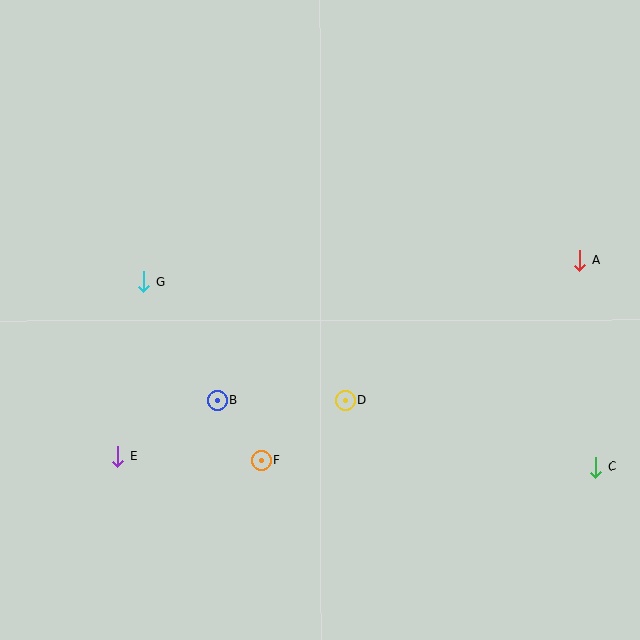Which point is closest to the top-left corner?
Point G is closest to the top-left corner.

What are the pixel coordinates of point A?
Point A is at (580, 260).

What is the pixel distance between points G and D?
The distance between G and D is 234 pixels.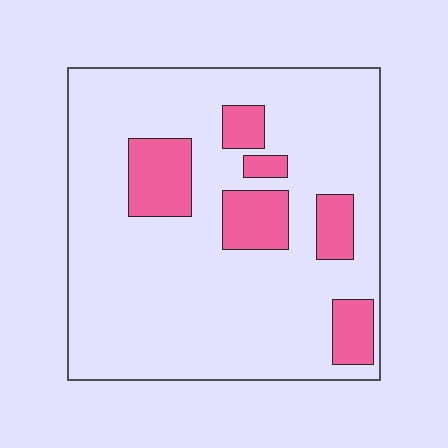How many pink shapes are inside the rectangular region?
6.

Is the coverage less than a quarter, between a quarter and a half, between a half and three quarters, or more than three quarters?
Less than a quarter.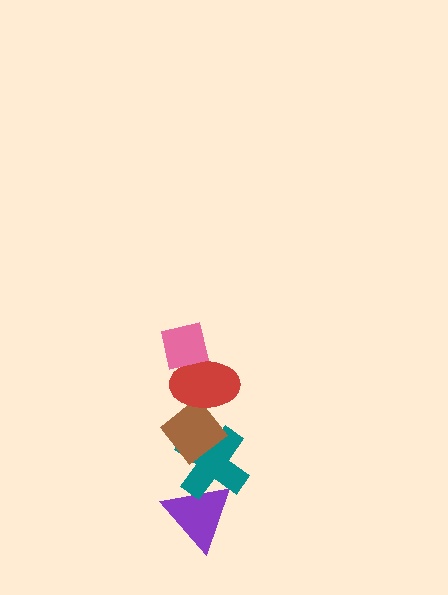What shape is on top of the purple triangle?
The teal cross is on top of the purple triangle.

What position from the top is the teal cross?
The teal cross is 4th from the top.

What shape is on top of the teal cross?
The brown diamond is on top of the teal cross.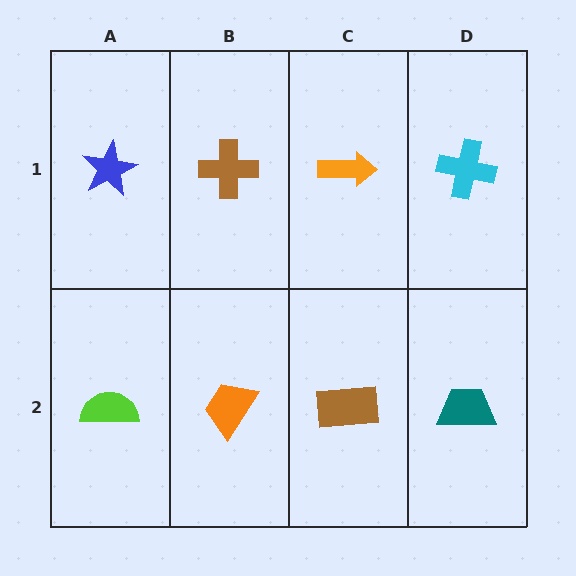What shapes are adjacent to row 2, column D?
A cyan cross (row 1, column D), a brown rectangle (row 2, column C).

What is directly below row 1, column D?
A teal trapezoid.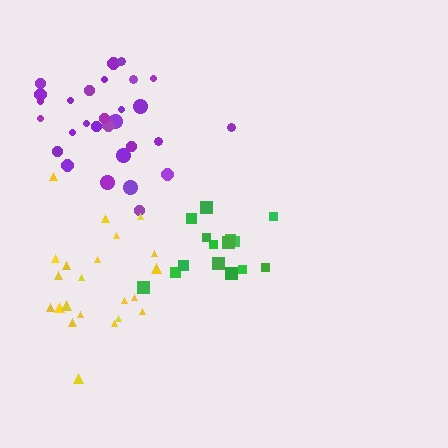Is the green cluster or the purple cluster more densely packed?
Green.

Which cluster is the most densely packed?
Green.